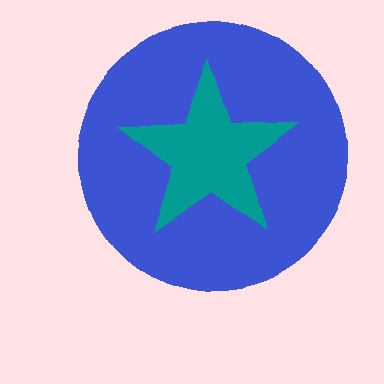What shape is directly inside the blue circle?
The teal star.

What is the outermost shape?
The blue circle.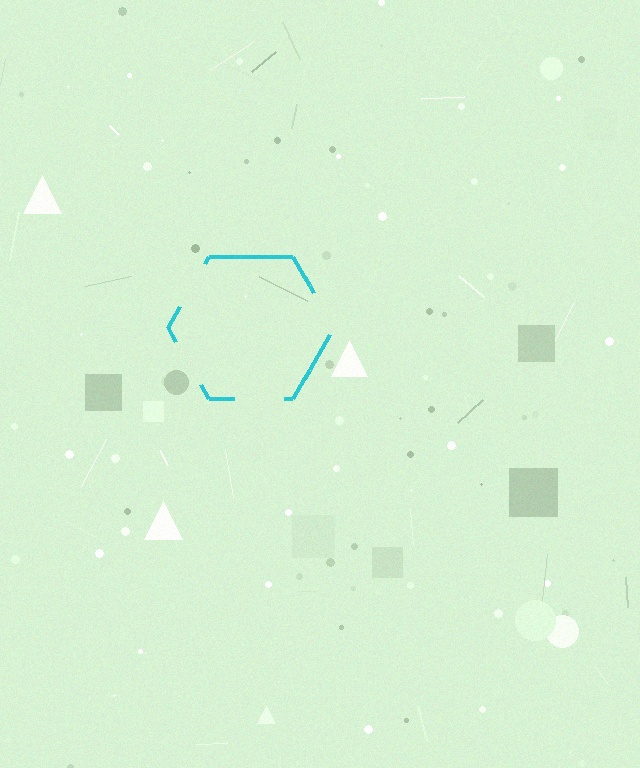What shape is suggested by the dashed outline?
The dashed outline suggests a hexagon.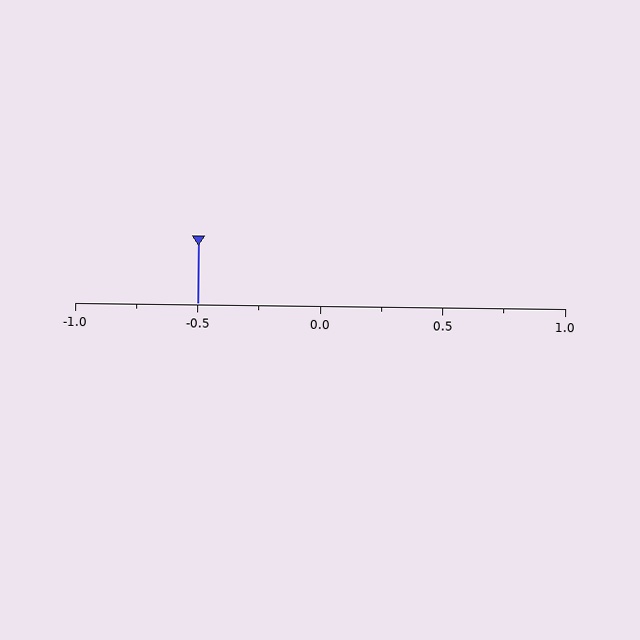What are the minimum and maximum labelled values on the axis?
The axis runs from -1.0 to 1.0.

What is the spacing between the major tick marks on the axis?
The major ticks are spaced 0.5 apart.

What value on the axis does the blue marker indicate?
The marker indicates approximately -0.5.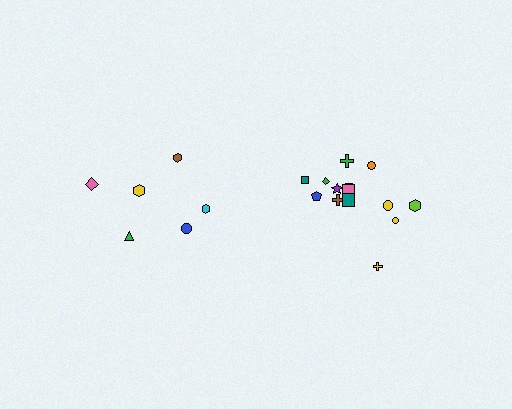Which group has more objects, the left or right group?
The right group.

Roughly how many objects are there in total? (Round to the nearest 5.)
Roughly 20 objects in total.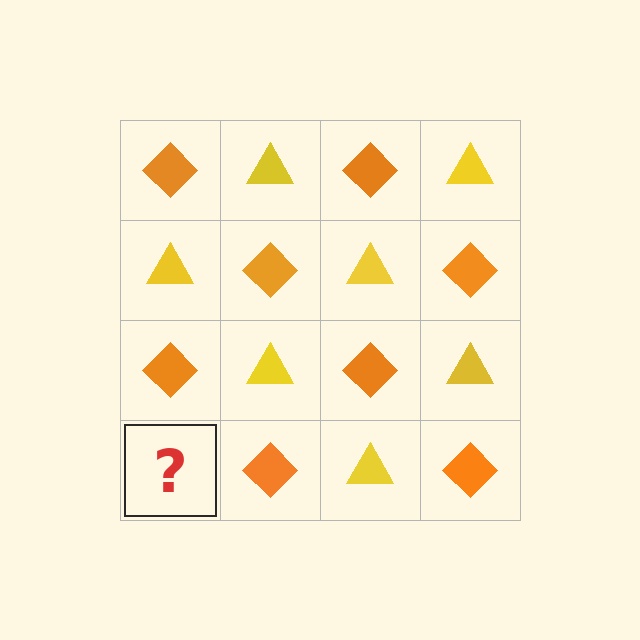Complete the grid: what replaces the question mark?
The question mark should be replaced with a yellow triangle.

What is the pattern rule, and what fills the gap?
The rule is that it alternates orange diamond and yellow triangle in a checkerboard pattern. The gap should be filled with a yellow triangle.